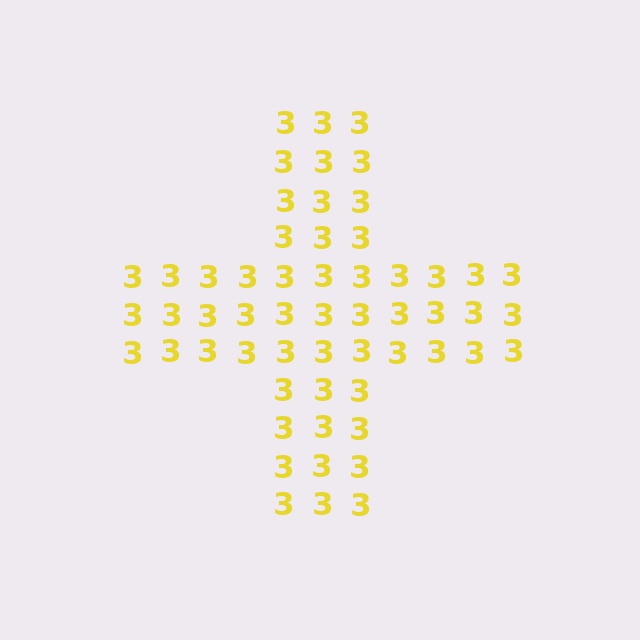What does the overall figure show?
The overall figure shows a cross.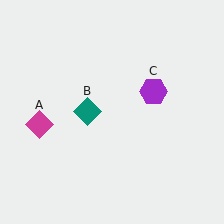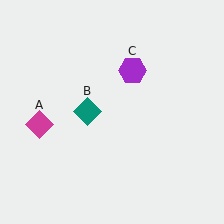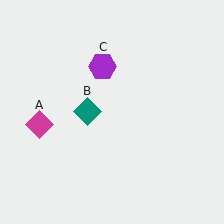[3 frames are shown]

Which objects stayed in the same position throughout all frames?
Magenta diamond (object A) and teal diamond (object B) remained stationary.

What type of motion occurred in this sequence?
The purple hexagon (object C) rotated counterclockwise around the center of the scene.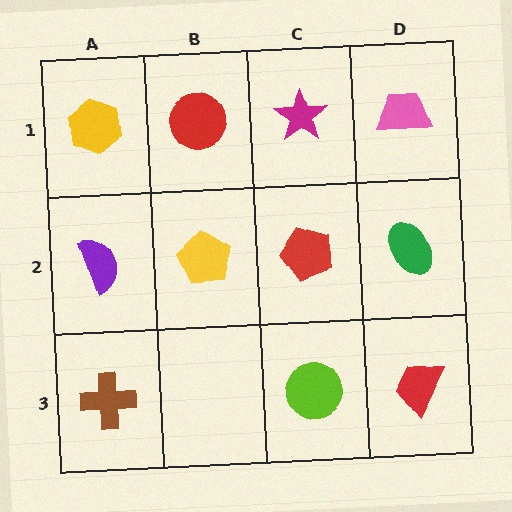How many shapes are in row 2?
4 shapes.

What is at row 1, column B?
A red circle.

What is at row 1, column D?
A pink trapezoid.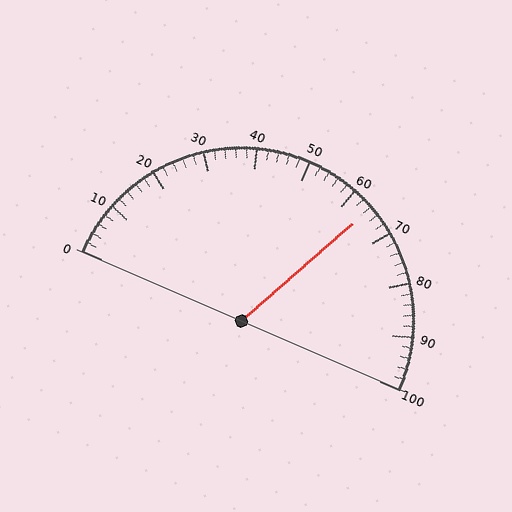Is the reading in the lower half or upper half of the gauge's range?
The reading is in the upper half of the range (0 to 100).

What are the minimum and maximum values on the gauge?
The gauge ranges from 0 to 100.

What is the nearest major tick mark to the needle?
The nearest major tick mark is 60.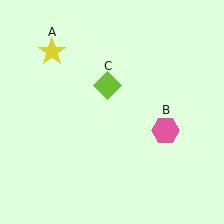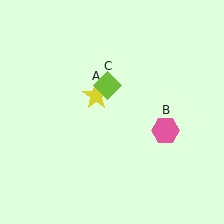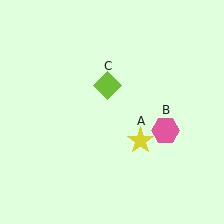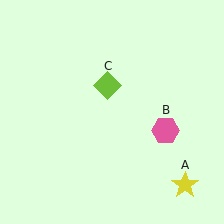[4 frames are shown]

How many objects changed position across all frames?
1 object changed position: yellow star (object A).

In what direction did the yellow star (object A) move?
The yellow star (object A) moved down and to the right.